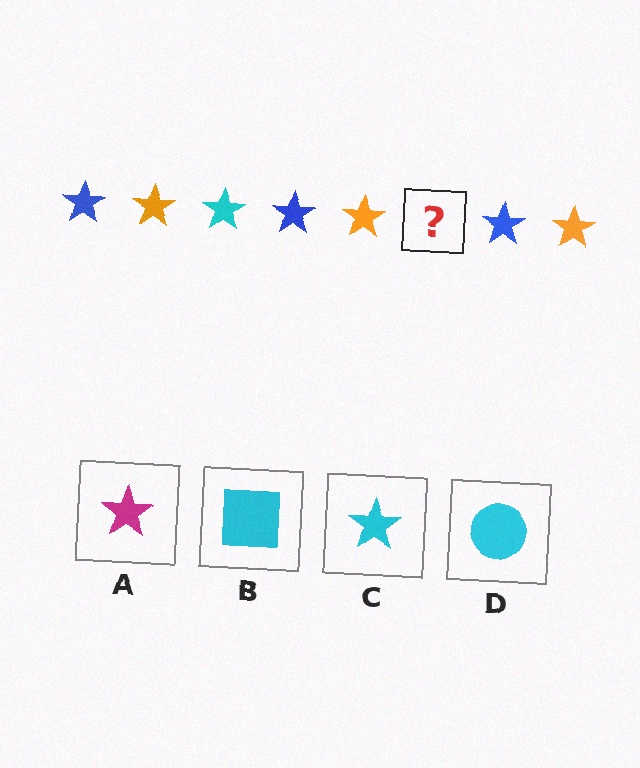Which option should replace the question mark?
Option C.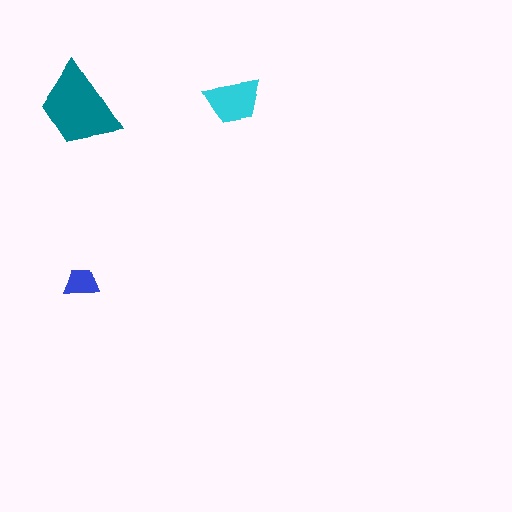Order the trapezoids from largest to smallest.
the teal one, the cyan one, the blue one.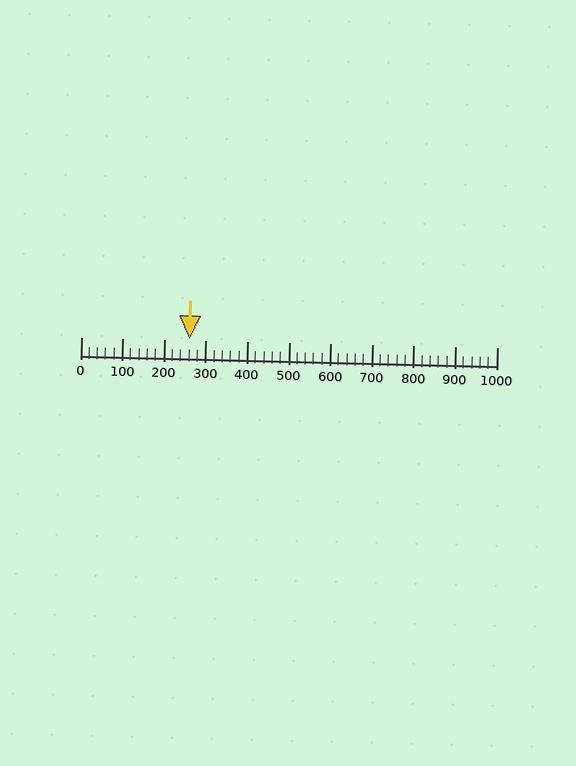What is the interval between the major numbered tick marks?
The major tick marks are spaced 100 units apart.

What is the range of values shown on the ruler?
The ruler shows values from 0 to 1000.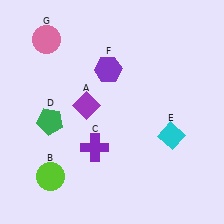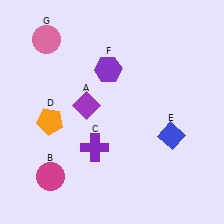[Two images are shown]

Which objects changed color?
B changed from lime to magenta. D changed from green to orange. E changed from cyan to blue.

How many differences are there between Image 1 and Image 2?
There are 3 differences between the two images.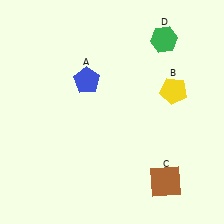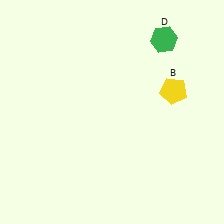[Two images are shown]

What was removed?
The blue pentagon (A), the brown square (C) were removed in Image 2.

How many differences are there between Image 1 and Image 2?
There are 2 differences between the two images.